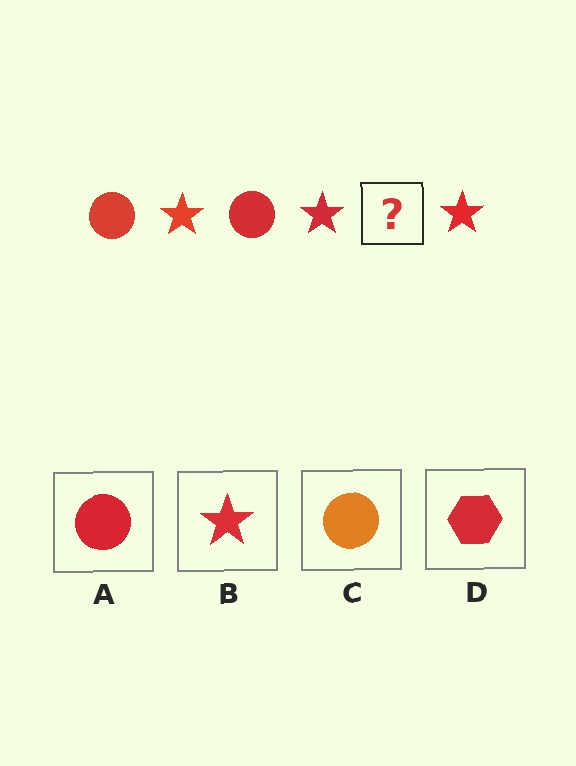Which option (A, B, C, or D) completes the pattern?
A.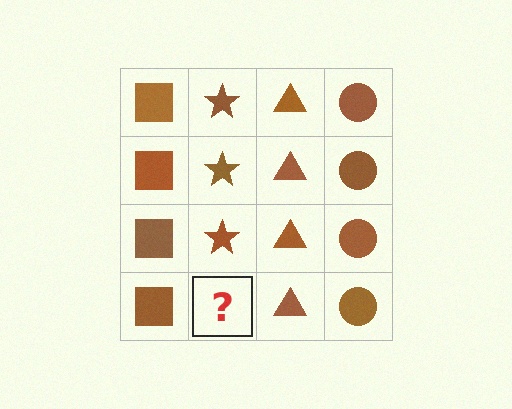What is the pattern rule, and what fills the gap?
The rule is that each column has a consistent shape. The gap should be filled with a brown star.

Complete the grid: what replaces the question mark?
The question mark should be replaced with a brown star.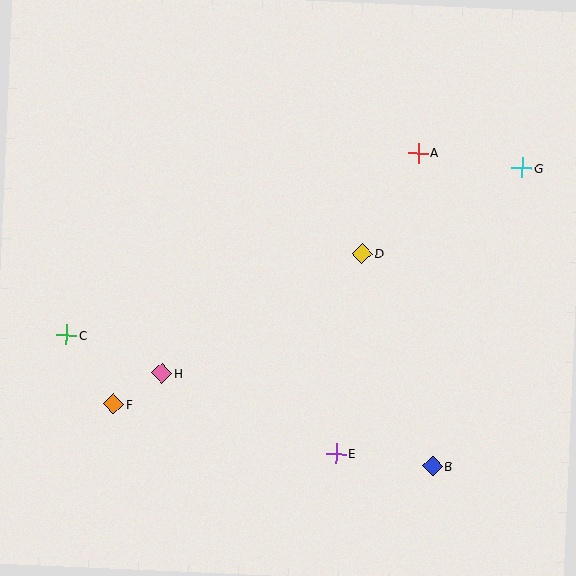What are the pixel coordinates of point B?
Point B is at (433, 466).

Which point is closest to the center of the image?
Point D at (362, 253) is closest to the center.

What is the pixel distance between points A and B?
The distance between A and B is 314 pixels.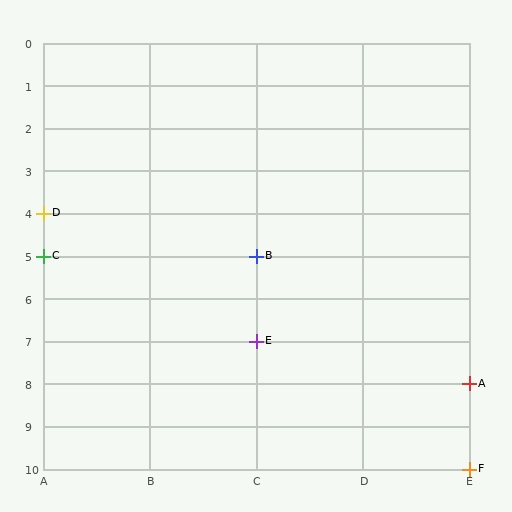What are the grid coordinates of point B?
Point B is at grid coordinates (C, 5).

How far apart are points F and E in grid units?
Points F and E are 2 columns and 3 rows apart (about 3.6 grid units diagonally).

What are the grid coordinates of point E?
Point E is at grid coordinates (C, 7).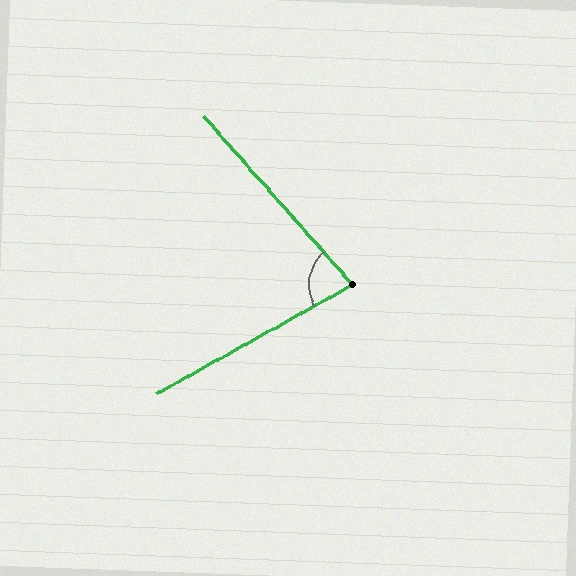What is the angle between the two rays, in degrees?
Approximately 78 degrees.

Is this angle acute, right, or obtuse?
It is acute.